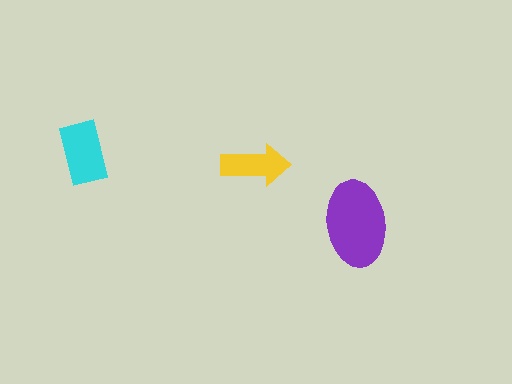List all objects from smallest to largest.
The yellow arrow, the cyan rectangle, the purple ellipse.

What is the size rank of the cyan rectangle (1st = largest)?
2nd.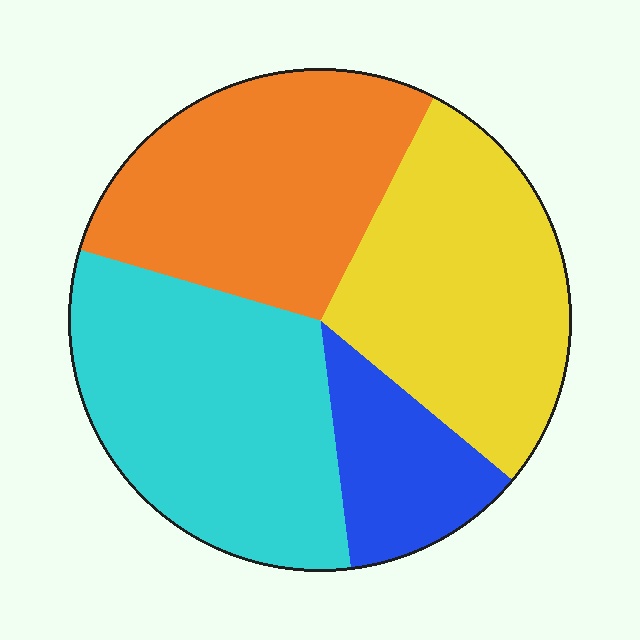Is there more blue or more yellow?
Yellow.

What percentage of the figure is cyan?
Cyan covers around 30% of the figure.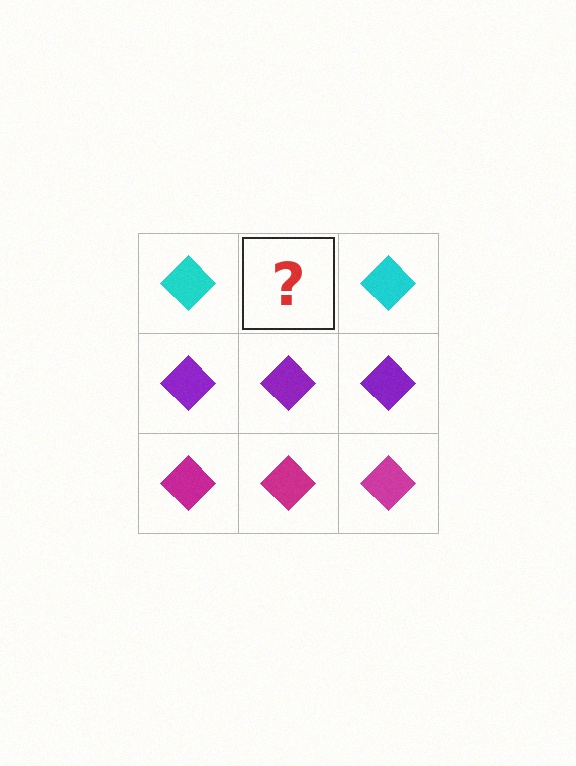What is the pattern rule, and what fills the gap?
The rule is that each row has a consistent color. The gap should be filled with a cyan diamond.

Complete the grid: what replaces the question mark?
The question mark should be replaced with a cyan diamond.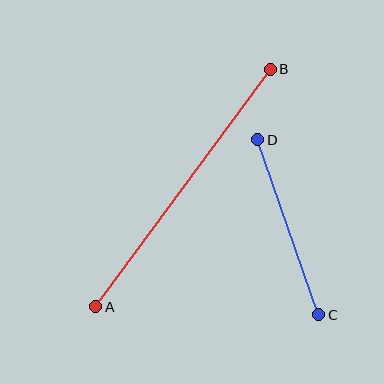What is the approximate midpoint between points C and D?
The midpoint is at approximately (288, 227) pixels.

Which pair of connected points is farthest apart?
Points A and B are farthest apart.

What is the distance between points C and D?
The distance is approximately 185 pixels.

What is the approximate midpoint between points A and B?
The midpoint is at approximately (183, 188) pixels.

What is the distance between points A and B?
The distance is approximately 295 pixels.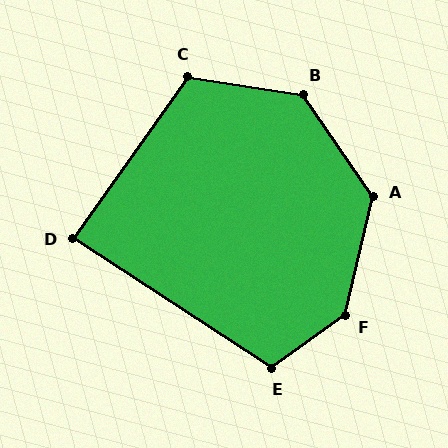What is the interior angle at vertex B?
Approximately 133 degrees (obtuse).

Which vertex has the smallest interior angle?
D, at approximately 88 degrees.